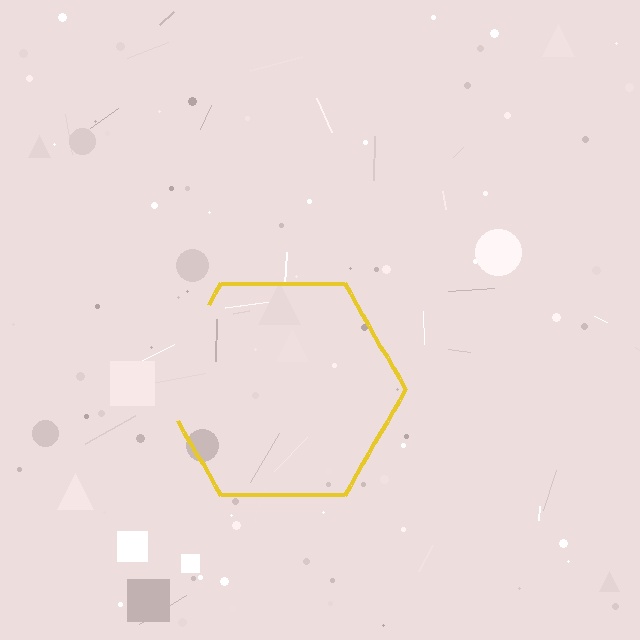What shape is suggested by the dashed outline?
The dashed outline suggests a hexagon.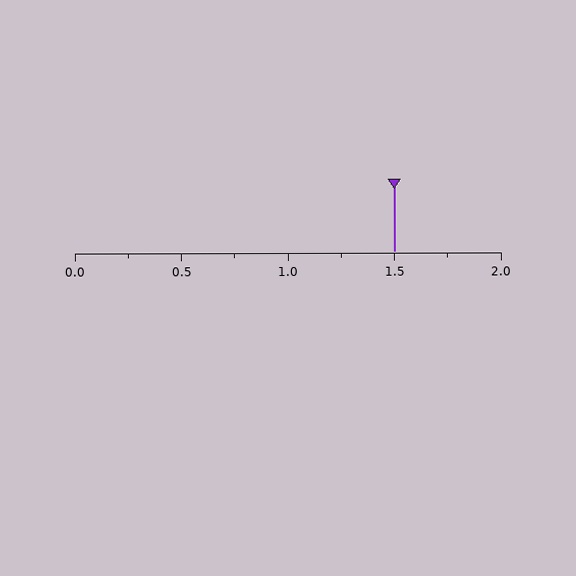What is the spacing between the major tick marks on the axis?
The major ticks are spaced 0.5 apart.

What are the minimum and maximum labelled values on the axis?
The axis runs from 0.0 to 2.0.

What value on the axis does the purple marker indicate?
The marker indicates approximately 1.5.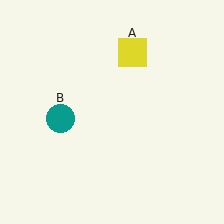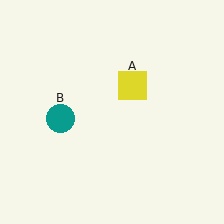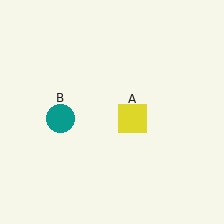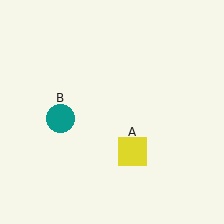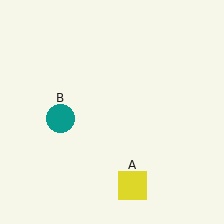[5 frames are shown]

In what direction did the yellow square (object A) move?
The yellow square (object A) moved down.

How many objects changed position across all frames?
1 object changed position: yellow square (object A).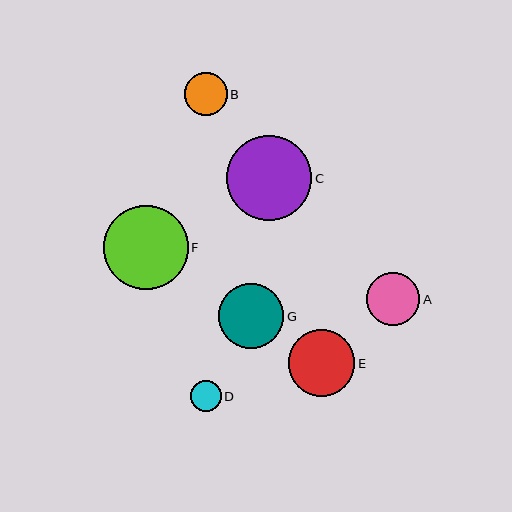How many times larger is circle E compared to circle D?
Circle E is approximately 2.2 times the size of circle D.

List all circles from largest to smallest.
From largest to smallest: C, F, E, G, A, B, D.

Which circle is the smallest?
Circle D is the smallest with a size of approximately 31 pixels.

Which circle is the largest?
Circle C is the largest with a size of approximately 86 pixels.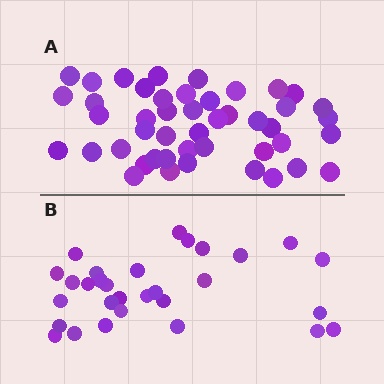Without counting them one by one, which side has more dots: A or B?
Region A (the top region) has more dots.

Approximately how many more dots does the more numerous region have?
Region A has approximately 15 more dots than region B.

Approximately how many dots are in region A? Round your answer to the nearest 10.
About 50 dots. (The exact count is 46, which rounds to 50.)